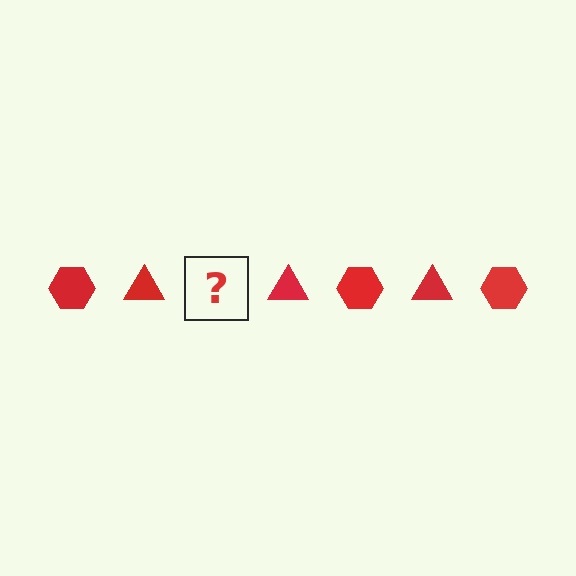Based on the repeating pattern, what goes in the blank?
The blank should be a red hexagon.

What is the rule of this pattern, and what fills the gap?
The rule is that the pattern cycles through hexagon, triangle shapes in red. The gap should be filled with a red hexagon.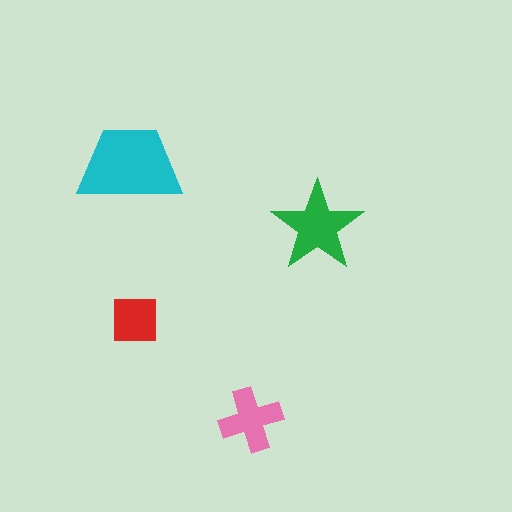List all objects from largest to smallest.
The cyan trapezoid, the green star, the pink cross, the red square.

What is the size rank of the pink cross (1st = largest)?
3rd.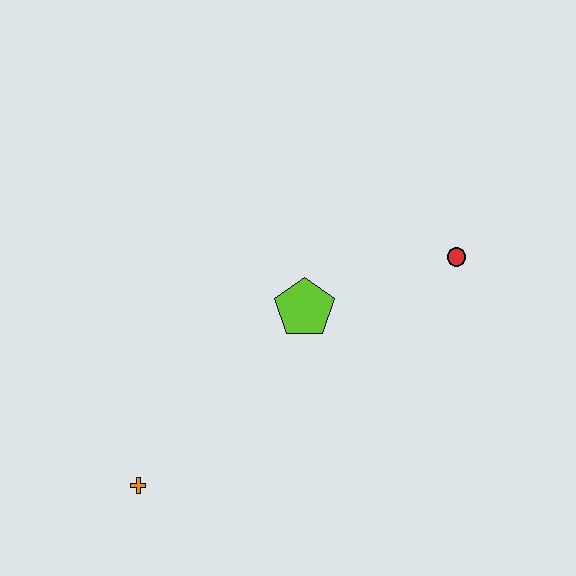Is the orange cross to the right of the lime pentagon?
No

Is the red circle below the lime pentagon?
No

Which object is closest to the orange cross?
The lime pentagon is closest to the orange cross.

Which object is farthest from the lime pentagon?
The orange cross is farthest from the lime pentagon.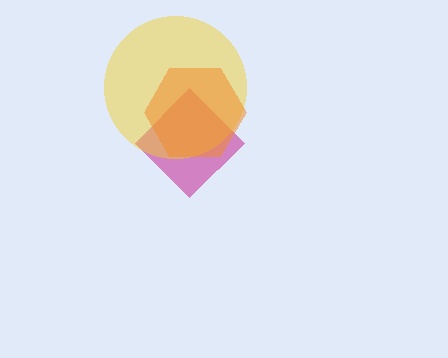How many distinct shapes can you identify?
There are 3 distinct shapes: a magenta diamond, a yellow circle, an orange hexagon.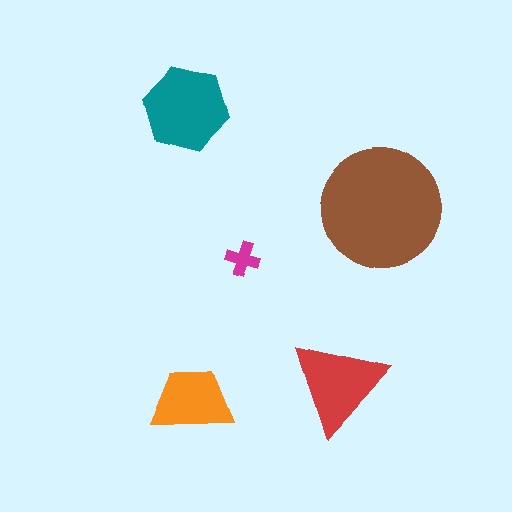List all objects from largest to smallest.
The brown circle, the teal hexagon, the red triangle, the orange trapezoid, the magenta cross.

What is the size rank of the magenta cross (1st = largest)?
5th.